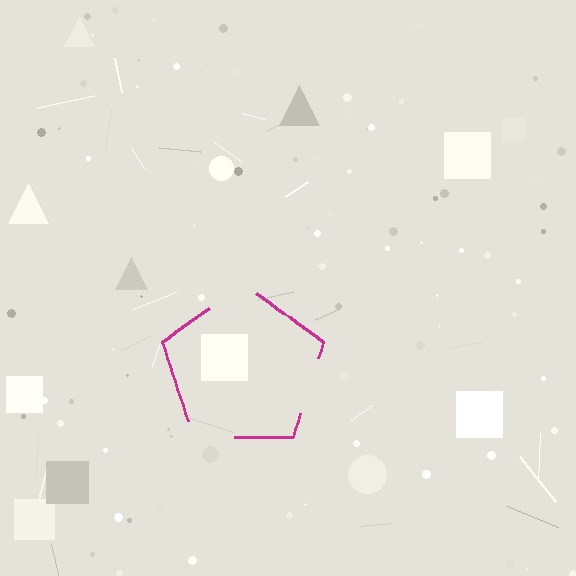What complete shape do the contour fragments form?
The contour fragments form a pentagon.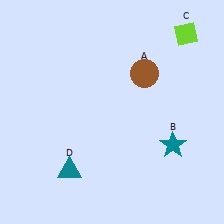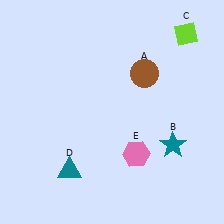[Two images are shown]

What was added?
A pink hexagon (E) was added in Image 2.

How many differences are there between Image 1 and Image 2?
There is 1 difference between the two images.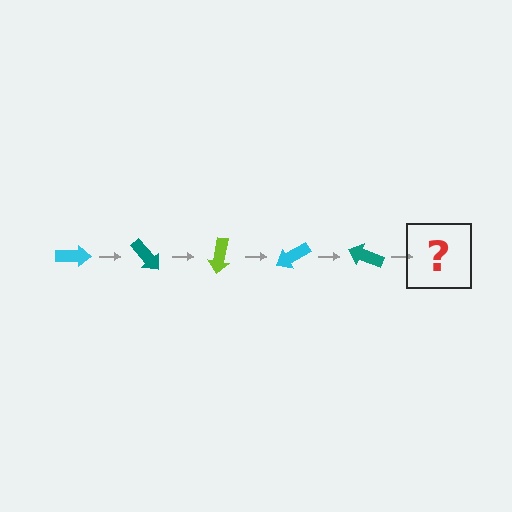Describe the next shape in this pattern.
It should be a lime arrow, rotated 250 degrees from the start.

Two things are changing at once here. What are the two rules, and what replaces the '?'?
The two rules are that it rotates 50 degrees each step and the color cycles through cyan, teal, and lime. The '?' should be a lime arrow, rotated 250 degrees from the start.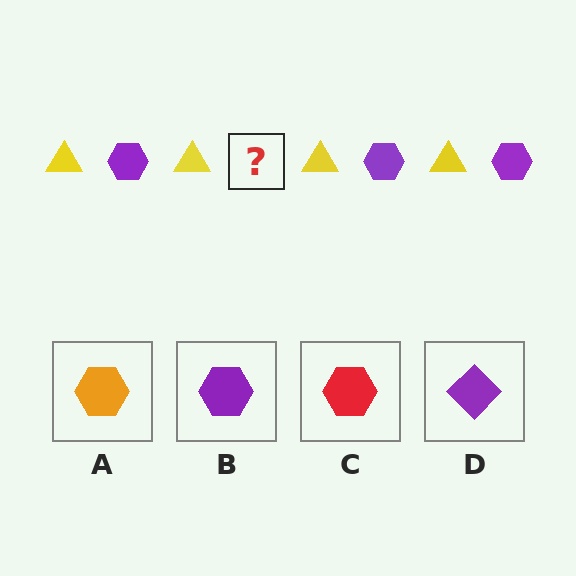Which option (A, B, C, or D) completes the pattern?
B.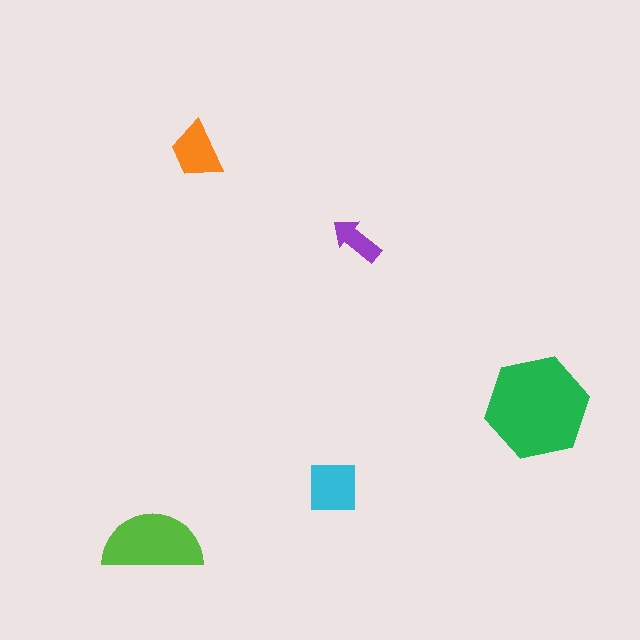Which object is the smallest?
The purple arrow.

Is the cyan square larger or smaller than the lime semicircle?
Smaller.